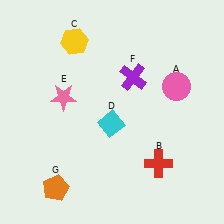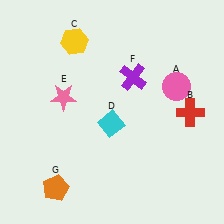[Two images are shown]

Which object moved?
The red cross (B) moved up.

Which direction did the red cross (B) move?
The red cross (B) moved up.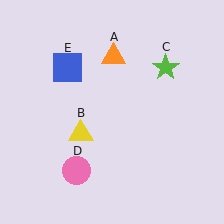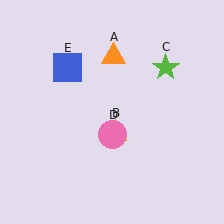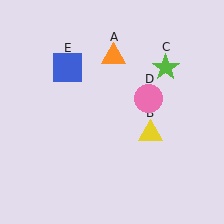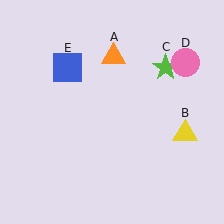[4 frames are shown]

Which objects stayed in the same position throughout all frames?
Orange triangle (object A) and lime star (object C) and blue square (object E) remained stationary.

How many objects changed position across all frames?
2 objects changed position: yellow triangle (object B), pink circle (object D).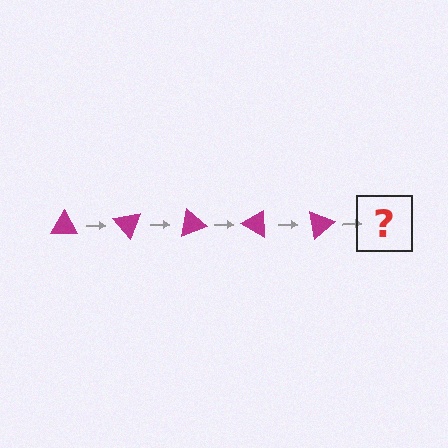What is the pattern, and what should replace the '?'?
The pattern is that the triangle rotates 50 degrees each step. The '?' should be a magenta triangle rotated 250 degrees.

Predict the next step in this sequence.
The next step is a magenta triangle rotated 250 degrees.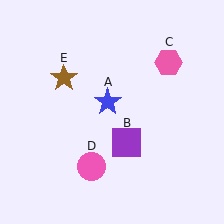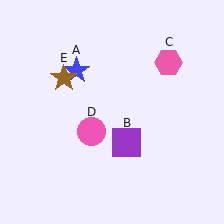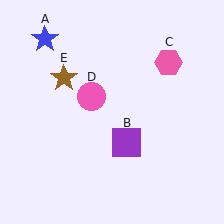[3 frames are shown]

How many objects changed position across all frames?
2 objects changed position: blue star (object A), pink circle (object D).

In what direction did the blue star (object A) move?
The blue star (object A) moved up and to the left.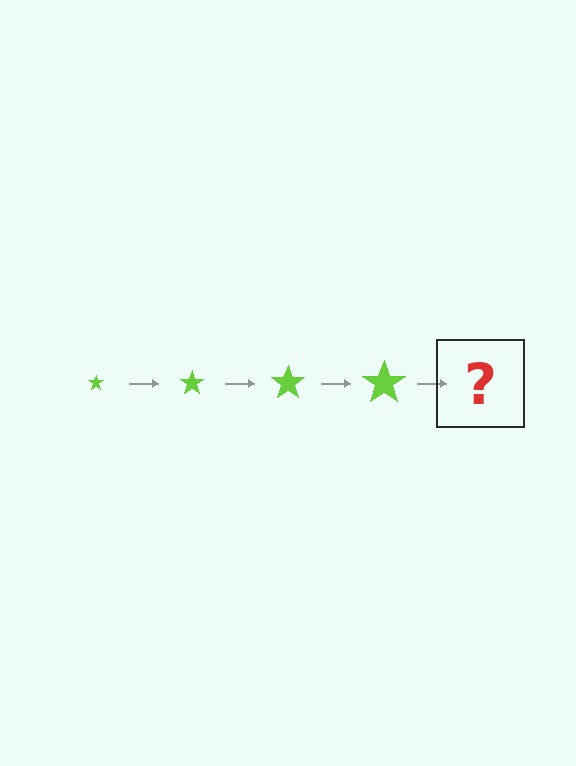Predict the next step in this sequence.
The next step is a lime star, larger than the previous one.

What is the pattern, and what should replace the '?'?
The pattern is that the star gets progressively larger each step. The '?' should be a lime star, larger than the previous one.